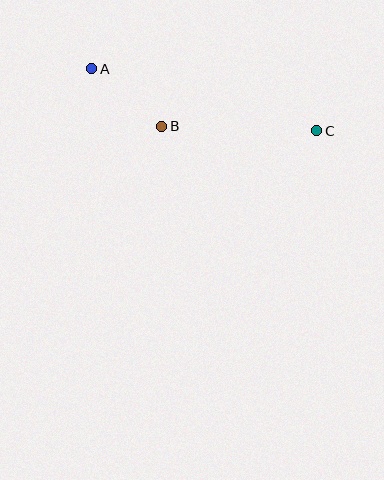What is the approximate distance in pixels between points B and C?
The distance between B and C is approximately 155 pixels.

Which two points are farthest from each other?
Points A and C are farthest from each other.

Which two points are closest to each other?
Points A and B are closest to each other.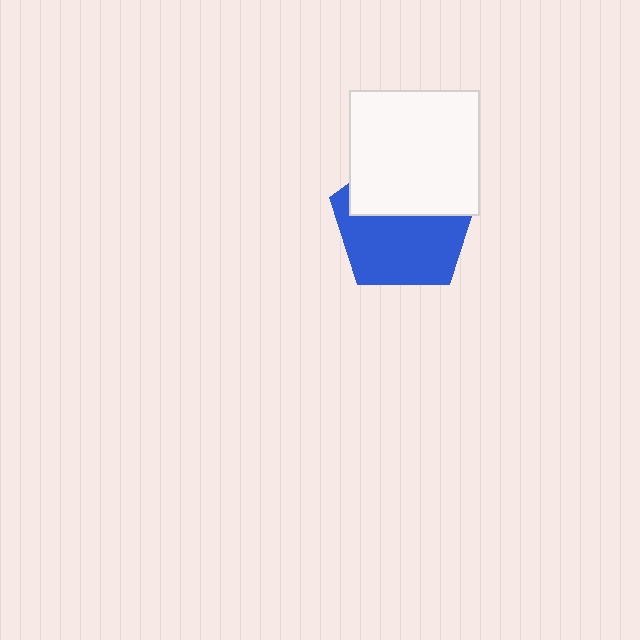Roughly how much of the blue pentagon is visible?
About half of it is visible (roughly 58%).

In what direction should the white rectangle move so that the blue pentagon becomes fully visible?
The white rectangle should move up. That is the shortest direction to clear the overlap and leave the blue pentagon fully visible.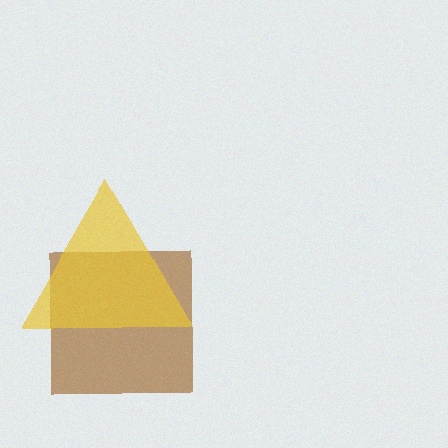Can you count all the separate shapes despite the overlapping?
Yes, there are 2 separate shapes.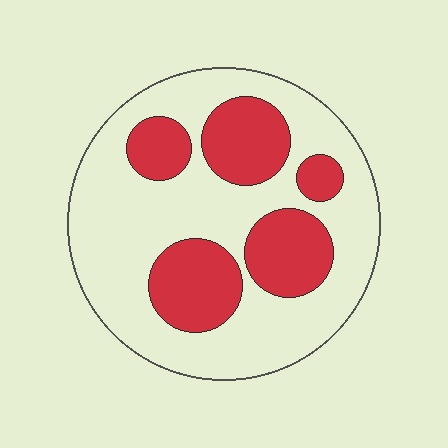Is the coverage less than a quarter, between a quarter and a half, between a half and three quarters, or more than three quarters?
Between a quarter and a half.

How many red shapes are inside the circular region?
5.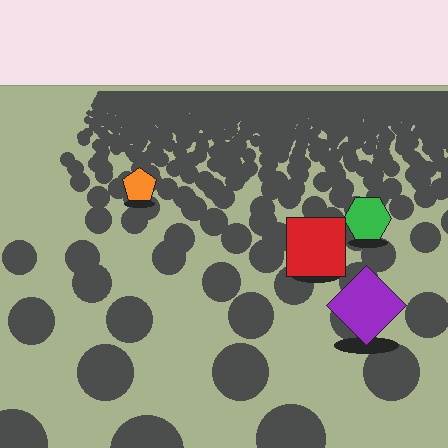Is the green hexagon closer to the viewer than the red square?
No. The red square is closer — you can tell from the texture gradient: the ground texture is coarser near it.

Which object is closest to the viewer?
The purple diamond is closest. The texture marks near it are larger and more spread out.